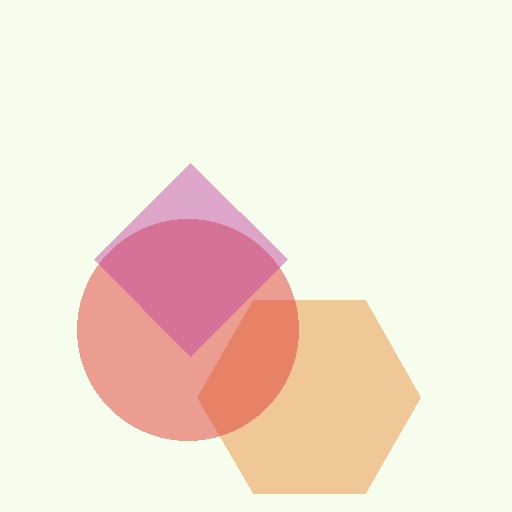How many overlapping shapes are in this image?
There are 3 overlapping shapes in the image.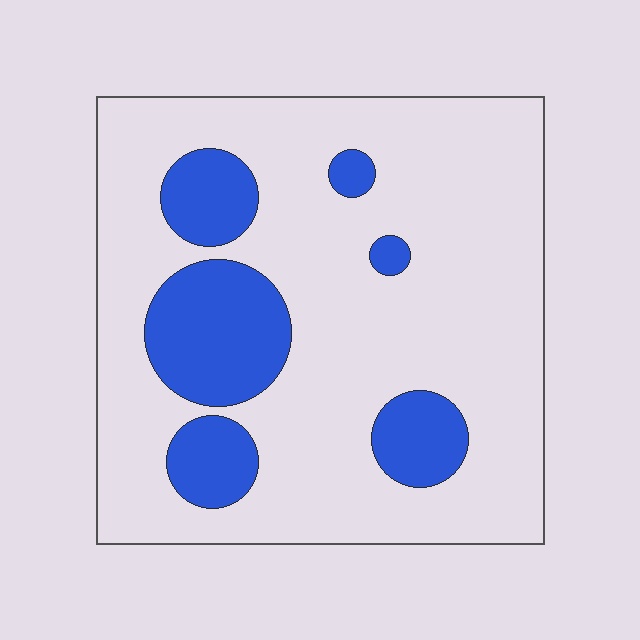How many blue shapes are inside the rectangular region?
6.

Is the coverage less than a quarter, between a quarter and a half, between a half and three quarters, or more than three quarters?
Less than a quarter.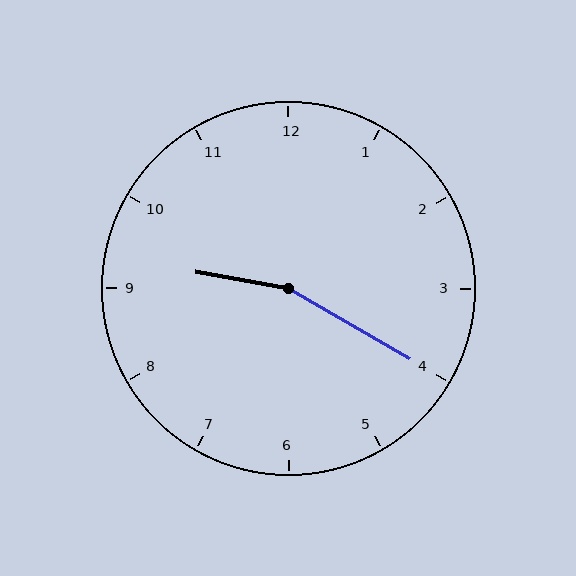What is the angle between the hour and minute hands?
Approximately 160 degrees.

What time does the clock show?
9:20.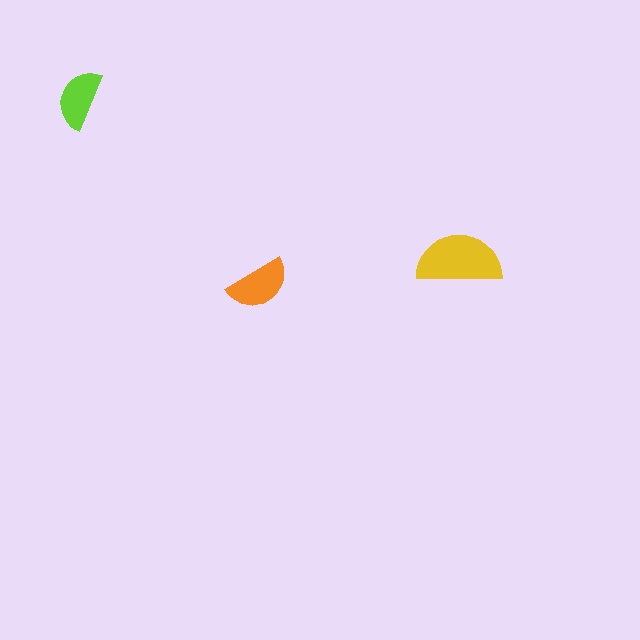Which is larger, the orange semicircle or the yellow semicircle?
The yellow one.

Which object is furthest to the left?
The lime semicircle is leftmost.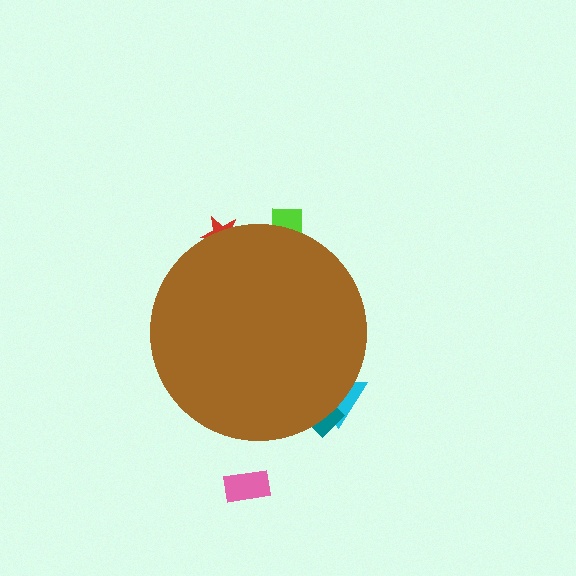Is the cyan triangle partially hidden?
Yes, the cyan triangle is partially hidden behind the brown circle.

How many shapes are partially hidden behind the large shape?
4 shapes are partially hidden.